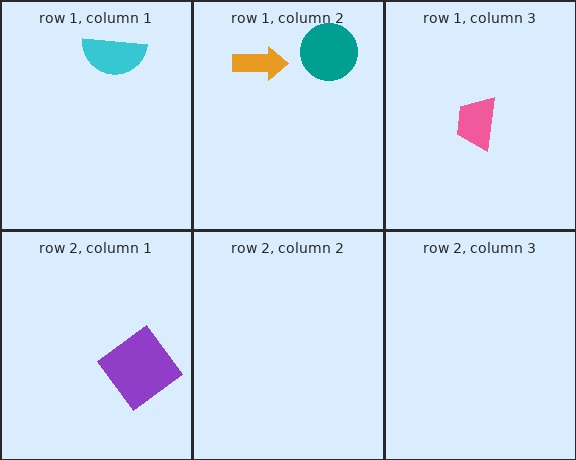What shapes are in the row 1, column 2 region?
The orange arrow, the teal circle.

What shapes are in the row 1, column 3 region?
The pink trapezoid.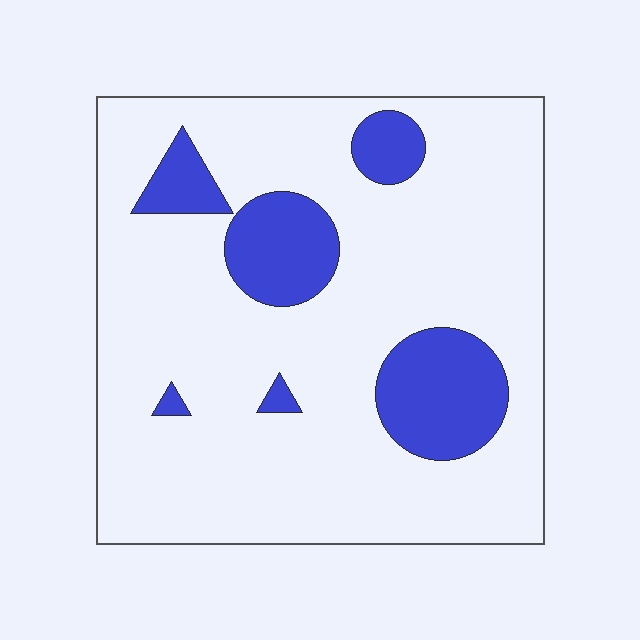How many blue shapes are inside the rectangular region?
6.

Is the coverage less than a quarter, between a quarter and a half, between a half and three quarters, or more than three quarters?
Less than a quarter.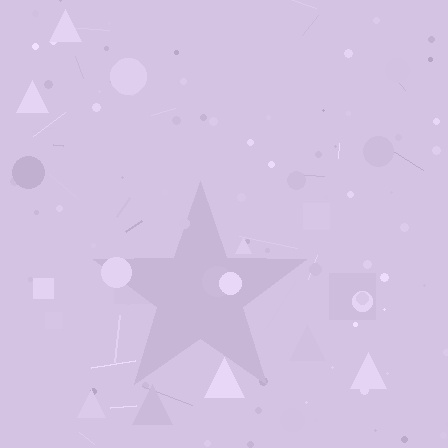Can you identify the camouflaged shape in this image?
The camouflaged shape is a star.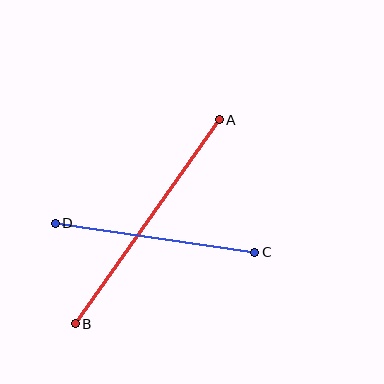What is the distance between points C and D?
The distance is approximately 202 pixels.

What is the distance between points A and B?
The distance is approximately 249 pixels.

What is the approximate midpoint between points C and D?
The midpoint is at approximately (155, 238) pixels.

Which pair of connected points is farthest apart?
Points A and B are farthest apart.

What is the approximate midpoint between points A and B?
The midpoint is at approximately (147, 222) pixels.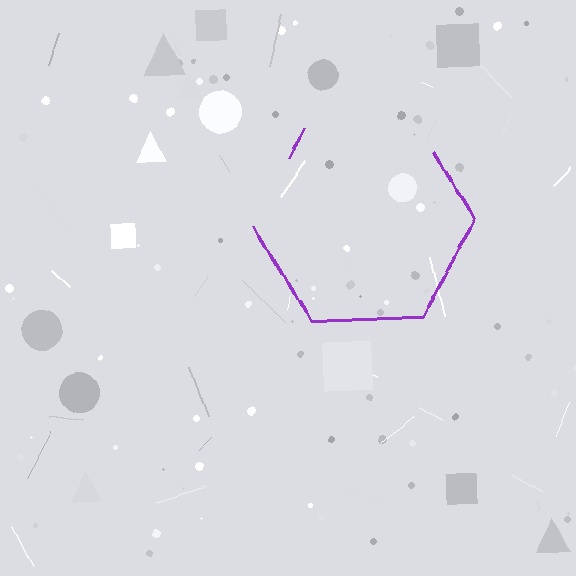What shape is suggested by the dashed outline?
The dashed outline suggests a hexagon.